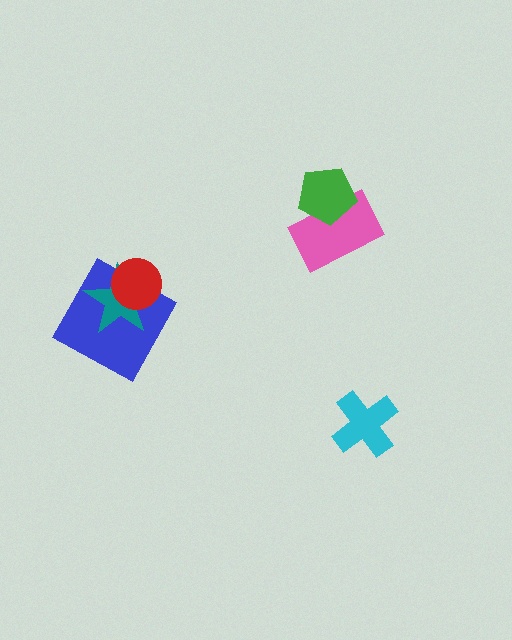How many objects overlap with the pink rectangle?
1 object overlaps with the pink rectangle.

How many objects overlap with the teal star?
2 objects overlap with the teal star.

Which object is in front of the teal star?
The red circle is in front of the teal star.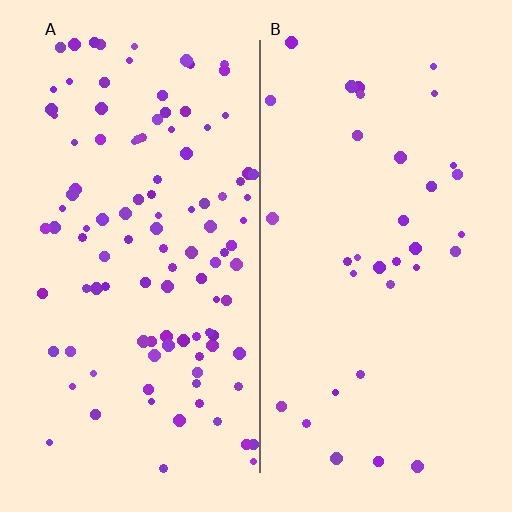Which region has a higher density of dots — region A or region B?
A (the left).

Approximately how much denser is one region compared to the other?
Approximately 3.1× — region A over region B.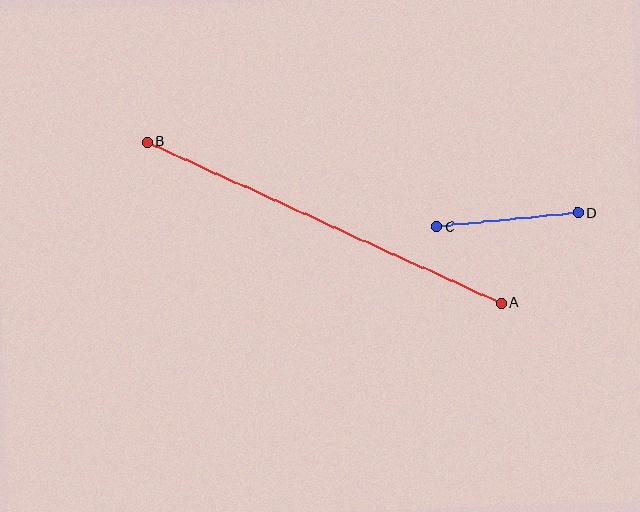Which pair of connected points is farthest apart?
Points A and B are farthest apart.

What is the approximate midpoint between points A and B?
The midpoint is at approximately (324, 223) pixels.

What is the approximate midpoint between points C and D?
The midpoint is at approximately (507, 220) pixels.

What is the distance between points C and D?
The distance is approximately 142 pixels.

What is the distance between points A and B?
The distance is approximately 388 pixels.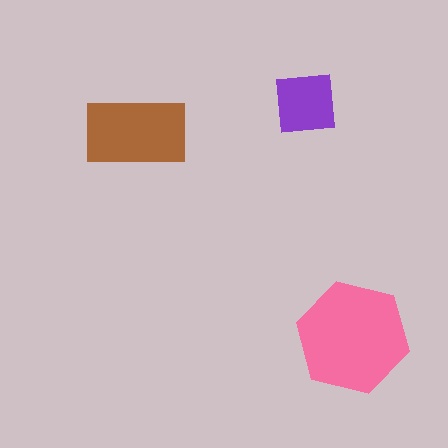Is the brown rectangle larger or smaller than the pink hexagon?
Smaller.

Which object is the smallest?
The purple square.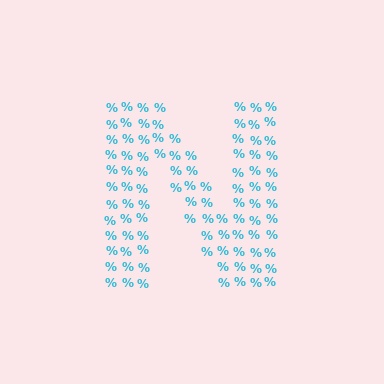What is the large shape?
The large shape is the letter N.